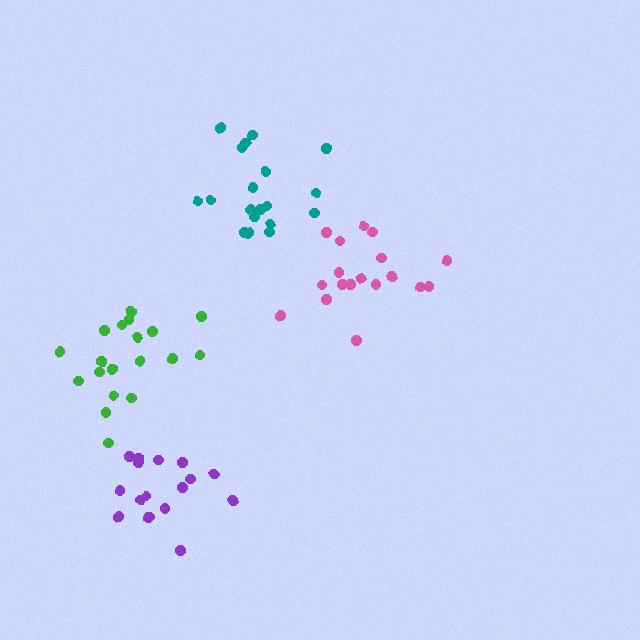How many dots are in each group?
Group 1: 19 dots, Group 2: 19 dots, Group 3: 17 dots, Group 4: 18 dots (73 total).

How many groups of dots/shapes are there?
There are 4 groups.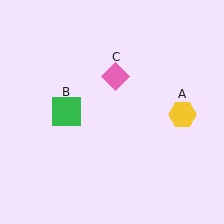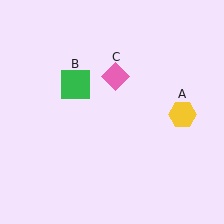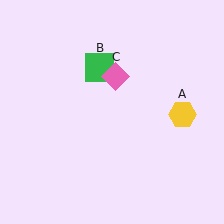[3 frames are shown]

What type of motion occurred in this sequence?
The green square (object B) rotated clockwise around the center of the scene.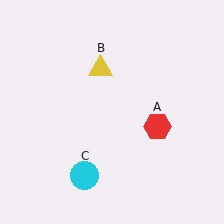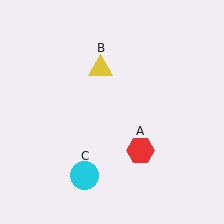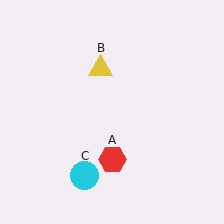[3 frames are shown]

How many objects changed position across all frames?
1 object changed position: red hexagon (object A).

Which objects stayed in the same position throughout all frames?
Yellow triangle (object B) and cyan circle (object C) remained stationary.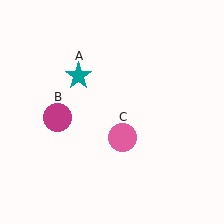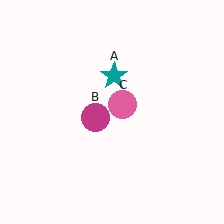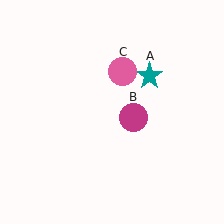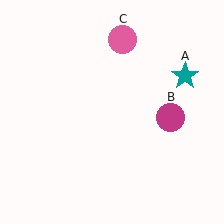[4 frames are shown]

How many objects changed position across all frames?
3 objects changed position: teal star (object A), magenta circle (object B), pink circle (object C).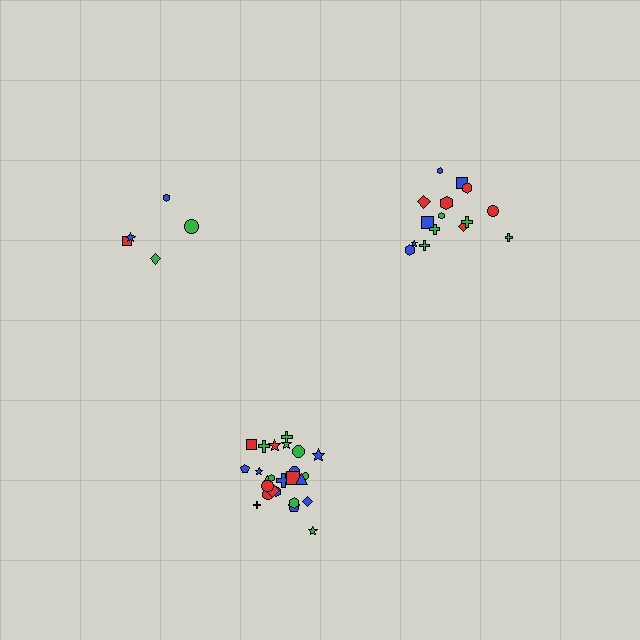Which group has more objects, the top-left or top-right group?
The top-right group.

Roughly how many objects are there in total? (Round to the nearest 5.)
Roughly 45 objects in total.